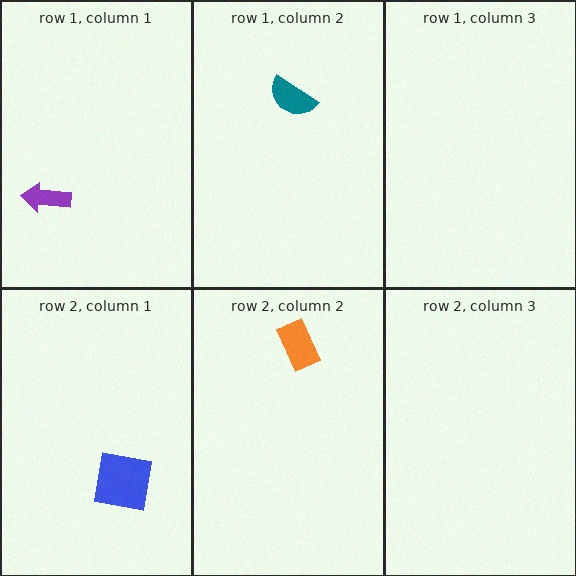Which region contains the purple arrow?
The row 1, column 1 region.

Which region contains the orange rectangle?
The row 2, column 2 region.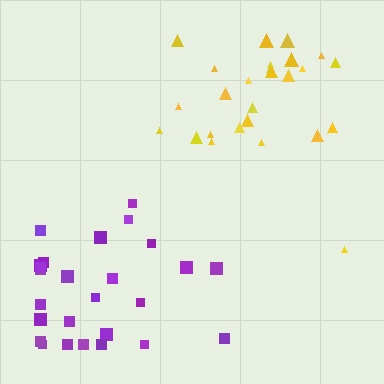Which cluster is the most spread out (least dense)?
Purple.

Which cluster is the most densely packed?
Yellow.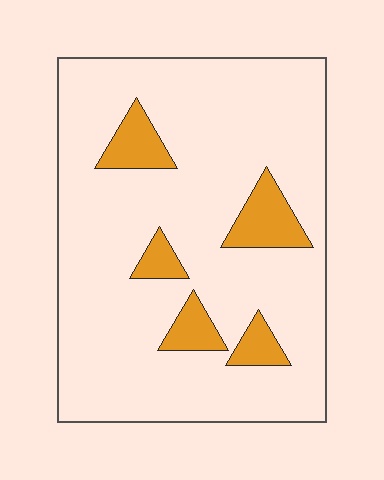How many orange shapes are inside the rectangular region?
5.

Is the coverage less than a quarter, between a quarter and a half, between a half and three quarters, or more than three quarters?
Less than a quarter.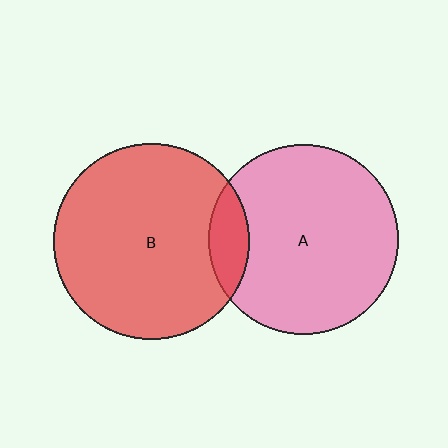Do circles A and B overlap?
Yes.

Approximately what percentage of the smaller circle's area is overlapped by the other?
Approximately 10%.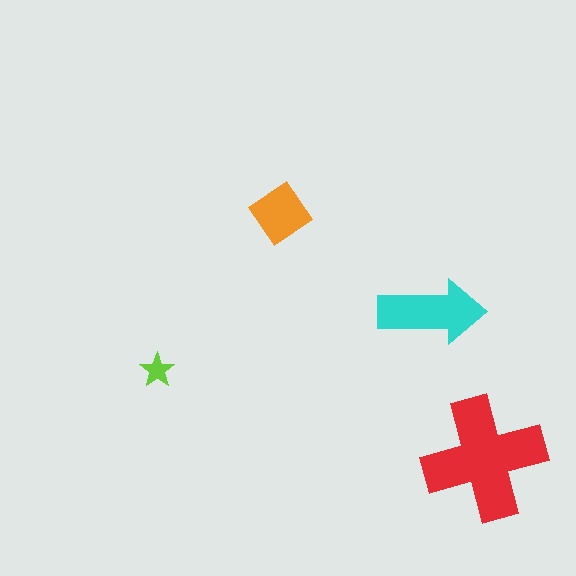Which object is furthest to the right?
The red cross is rightmost.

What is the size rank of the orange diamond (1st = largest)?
3rd.